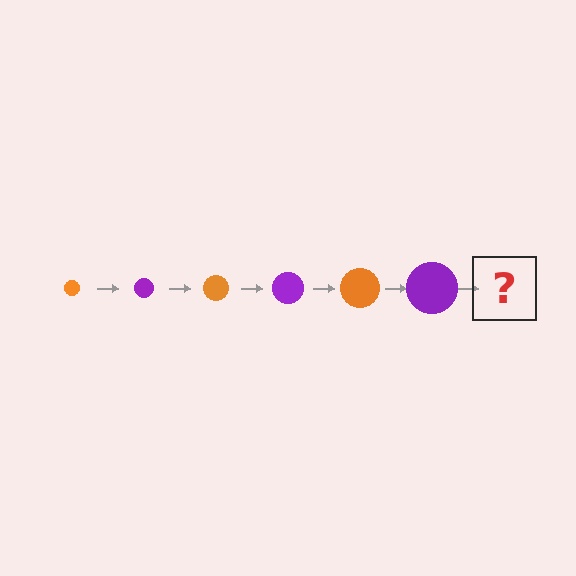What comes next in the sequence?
The next element should be an orange circle, larger than the previous one.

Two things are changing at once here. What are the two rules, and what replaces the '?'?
The two rules are that the circle grows larger each step and the color cycles through orange and purple. The '?' should be an orange circle, larger than the previous one.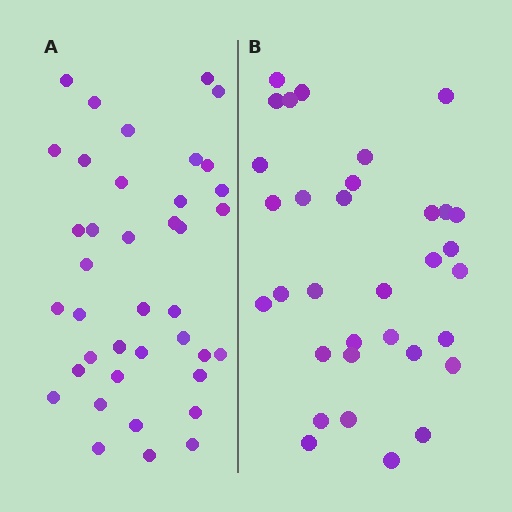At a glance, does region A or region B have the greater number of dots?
Region A (the left region) has more dots.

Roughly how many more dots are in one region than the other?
Region A has about 6 more dots than region B.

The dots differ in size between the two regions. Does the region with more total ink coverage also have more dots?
No. Region B has more total ink coverage because its dots are larger, but region A actually contains more individual dots. Total area can be misleading — the number of items is what matters here.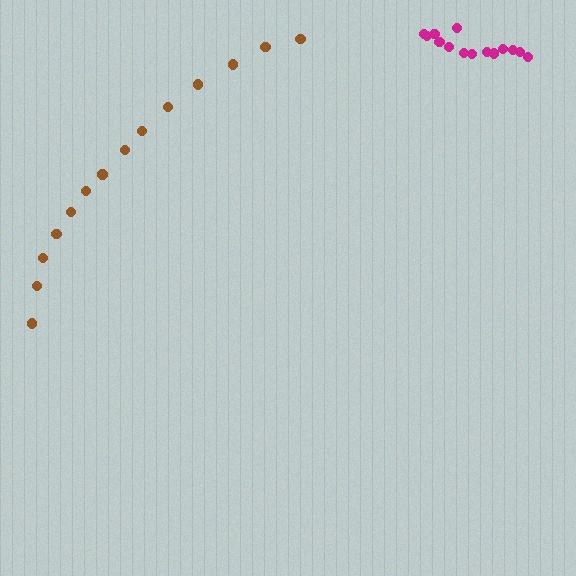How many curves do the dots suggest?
There are 2 distinct paths.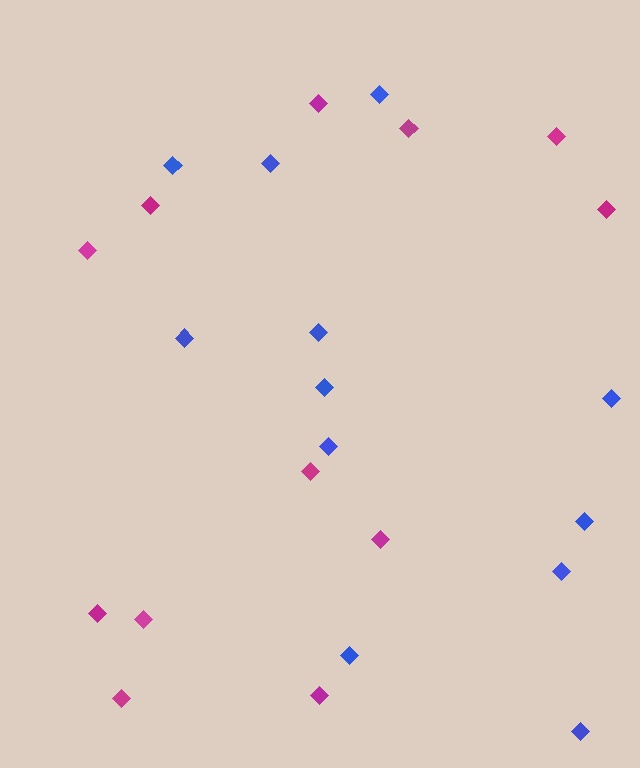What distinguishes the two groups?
There are 2 groups: one group of magenta diamonds (12) and one group of blue diamonds (12).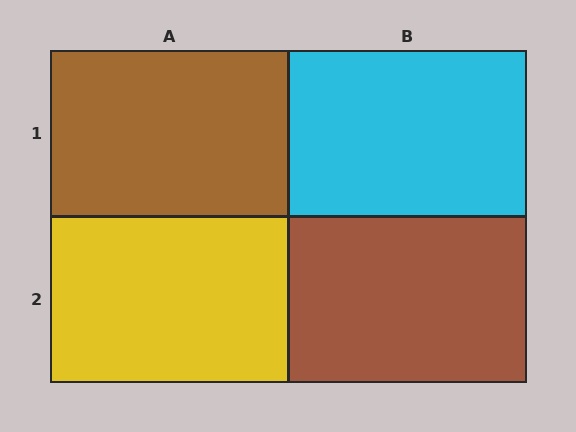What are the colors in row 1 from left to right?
Brown, cyan.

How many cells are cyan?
1 cell is cyan.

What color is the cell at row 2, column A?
Yellow.